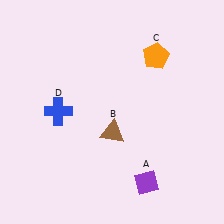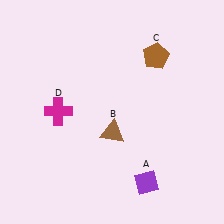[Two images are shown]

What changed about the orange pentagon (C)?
In Image 1, C is orange. In Image 2, it changed to brown.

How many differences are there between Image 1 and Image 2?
There are 2 differences between the two images.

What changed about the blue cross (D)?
In Image 1, D is blue. In Image 2, it changed to magenta.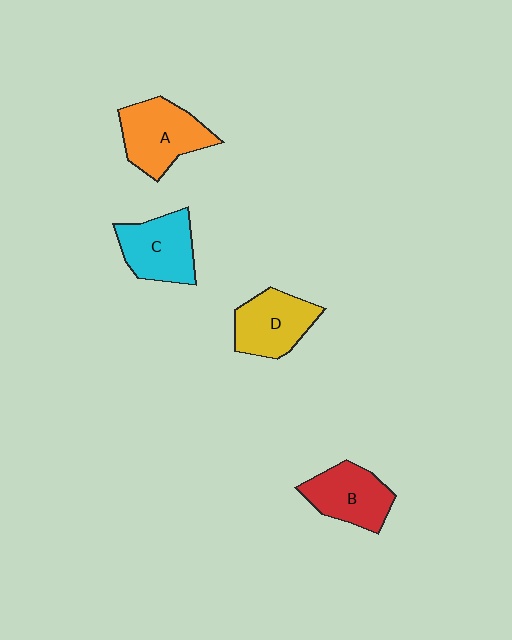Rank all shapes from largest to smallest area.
From largest to smallest: A (orange), C (cyan), D (yellow), B (red).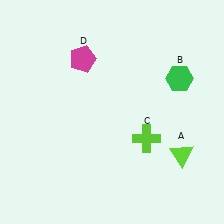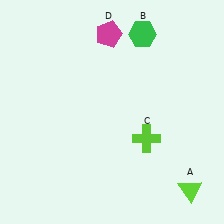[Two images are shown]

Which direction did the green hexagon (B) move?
The green hexagon (B) moved up.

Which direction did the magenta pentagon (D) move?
The magenta pentagon (D) moved right.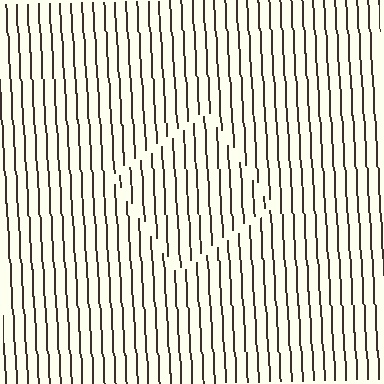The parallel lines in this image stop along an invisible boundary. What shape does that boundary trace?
An illusory square. The interior of the shape contains the same grating, shifted by half a period — the contour is defined by the phase discontinuity where line-ends from the inner and outer gratings abut.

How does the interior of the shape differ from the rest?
The interior of the shape contains the same grating, shifted by half a period — the contour is defined by the phase discontinuity where line-ends from the inner and outer gratings abut.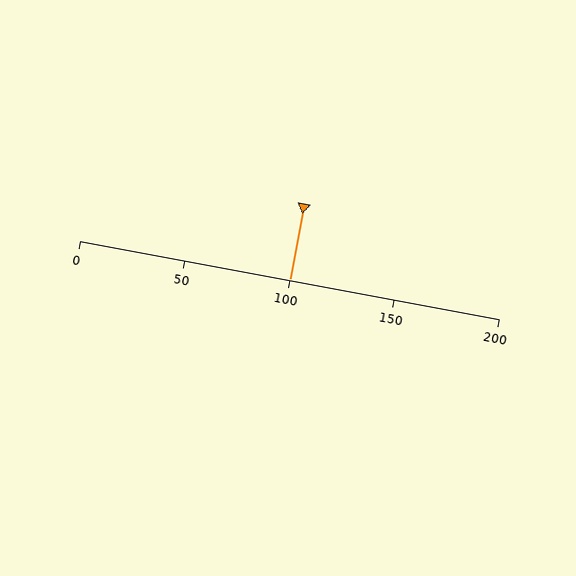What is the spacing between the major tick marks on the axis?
The major ticks are spaced 50 apart.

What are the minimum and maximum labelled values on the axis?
The axis runs from 0 to 200.